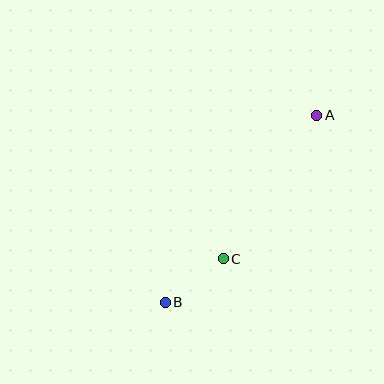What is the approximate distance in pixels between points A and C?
The distance between A and C is approximately 171 pixels.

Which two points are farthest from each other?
Points A and B are farthest from each other.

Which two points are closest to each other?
Points B and C are closest to each other.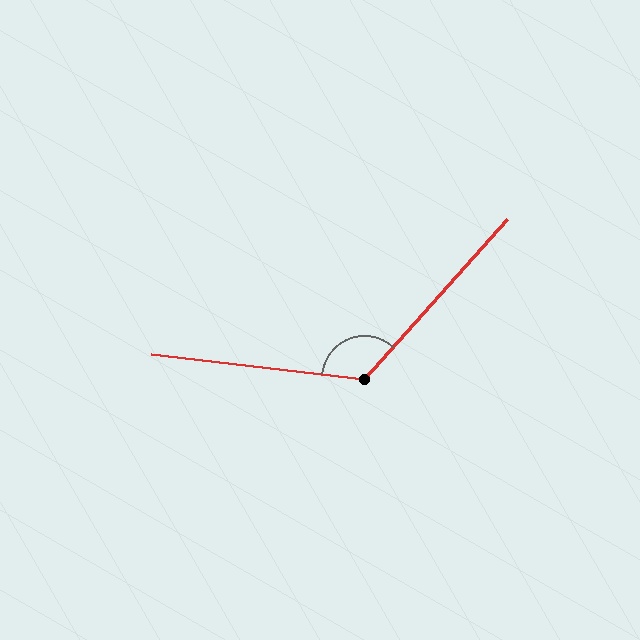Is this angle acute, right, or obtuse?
It is obtuse.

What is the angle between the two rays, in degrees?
Approximately 125 degrees.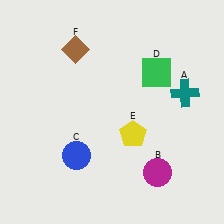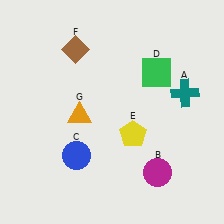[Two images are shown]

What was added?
An orange triangle (G) was added in Image 2.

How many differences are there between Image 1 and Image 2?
There is 1 difference between the two images.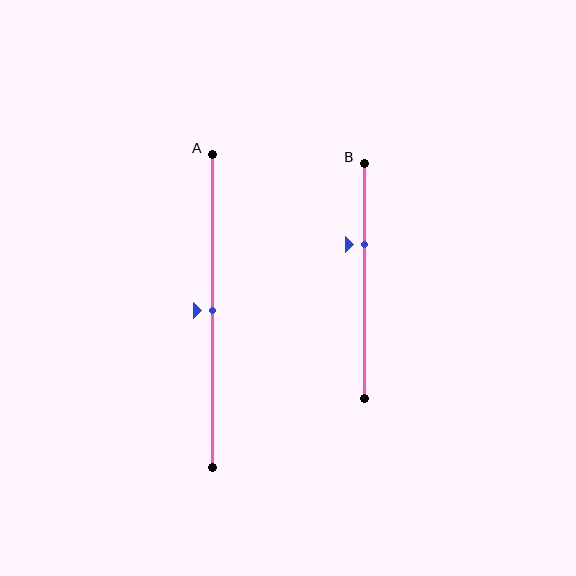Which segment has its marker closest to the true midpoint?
Segment A has its marker closest to the true midpoint.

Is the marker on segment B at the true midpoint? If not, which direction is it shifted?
No, the marker on segment B is shifted upward by about 16% of the segment length.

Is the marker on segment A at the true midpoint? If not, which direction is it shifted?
Yes, the marker on segment A is at the true midpoint.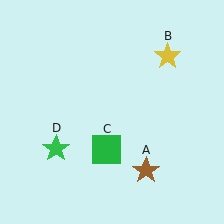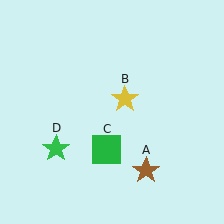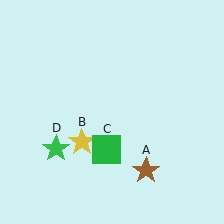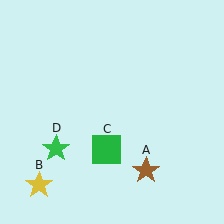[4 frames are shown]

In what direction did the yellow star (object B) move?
The yellow star (object B) moved down and to the left.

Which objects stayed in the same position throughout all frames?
Brown star (object A) and green square (object C) and green star (object D) remained stationary.